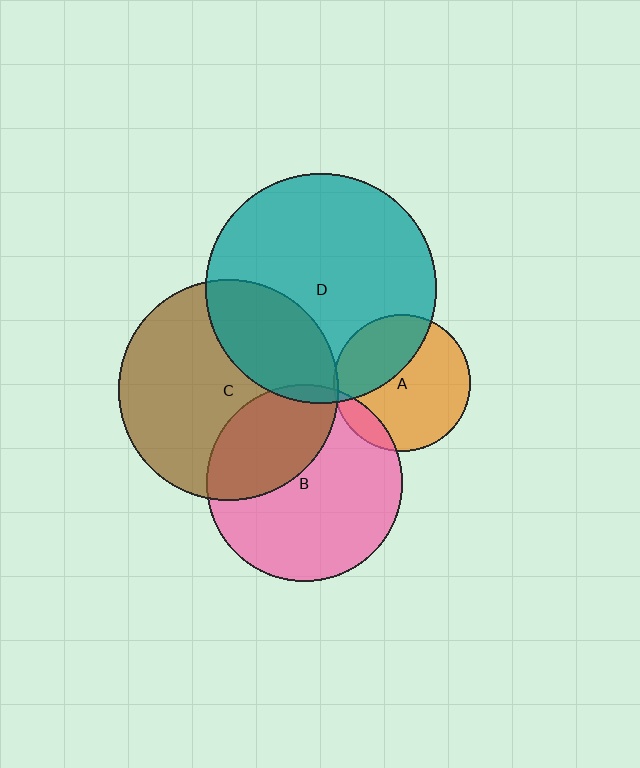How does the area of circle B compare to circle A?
Approximately 2.1 times.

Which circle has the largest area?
Circle D (teal).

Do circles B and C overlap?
Yes.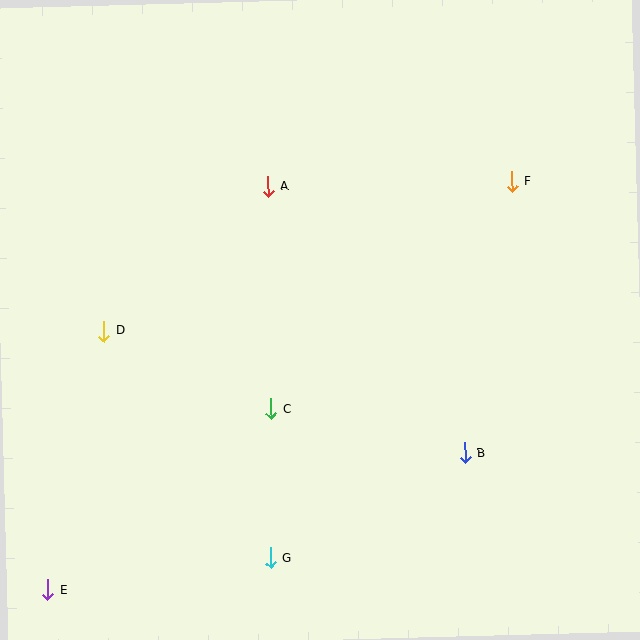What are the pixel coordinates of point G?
Point G is at (270, 558).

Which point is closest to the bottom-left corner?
Point E is closest to the bottom-left corner.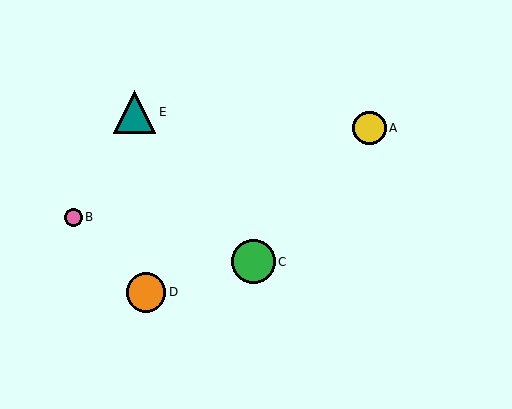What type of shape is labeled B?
Shape B is a pink circle.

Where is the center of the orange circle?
The center of the orange circle is at (146, 292).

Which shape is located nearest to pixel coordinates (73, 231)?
The pink circle (labeled B) at (73, 217) is nearest to that location.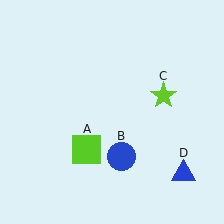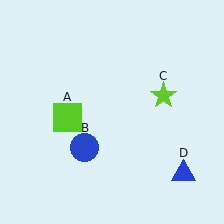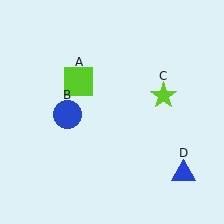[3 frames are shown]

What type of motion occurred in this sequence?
The lime square (object A), blue circle (object B) rotated clockwise around the center of the scene.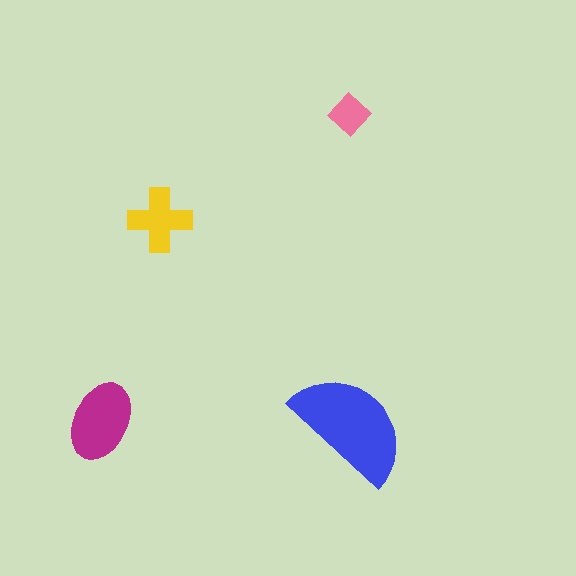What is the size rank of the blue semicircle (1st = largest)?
1st.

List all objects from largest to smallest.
The blue semicircle, the magenta ellipse, the yellow cross, the pink diamond.